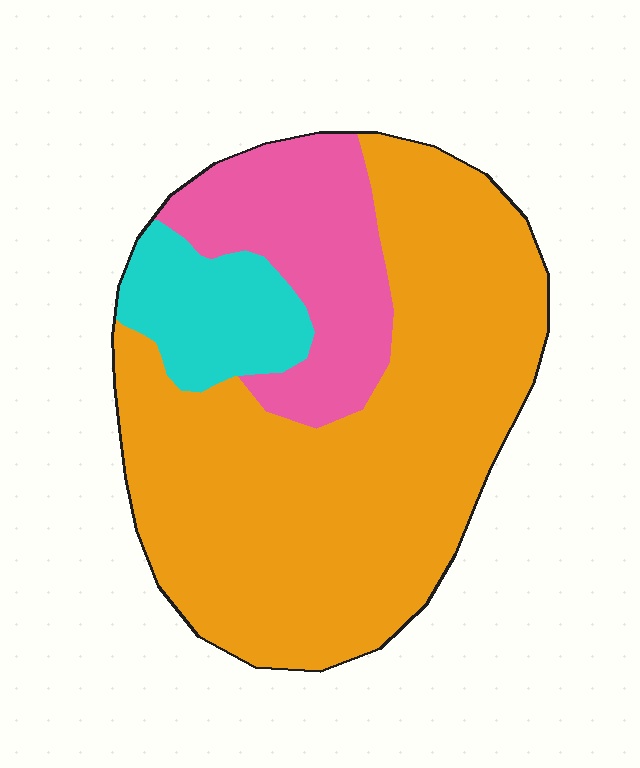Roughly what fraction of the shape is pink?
Pink covers roughly 20% of the shape.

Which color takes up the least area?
Cyan, at roughly 10%.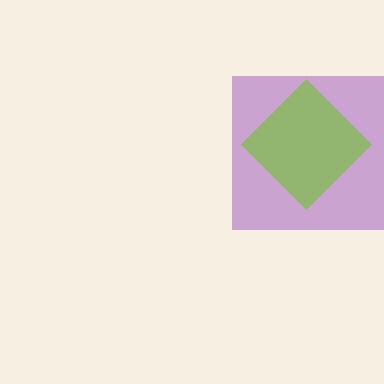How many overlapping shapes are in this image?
There are 2 overlapping shapes in the image.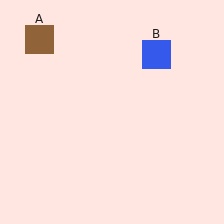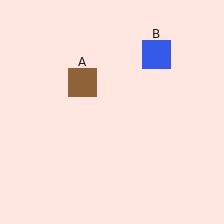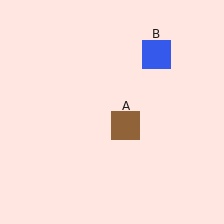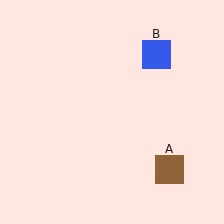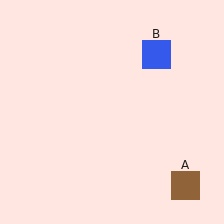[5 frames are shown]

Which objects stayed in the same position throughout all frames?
Blue square (object B) remained stationary.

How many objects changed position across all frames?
1 object changed position: brown square (object A).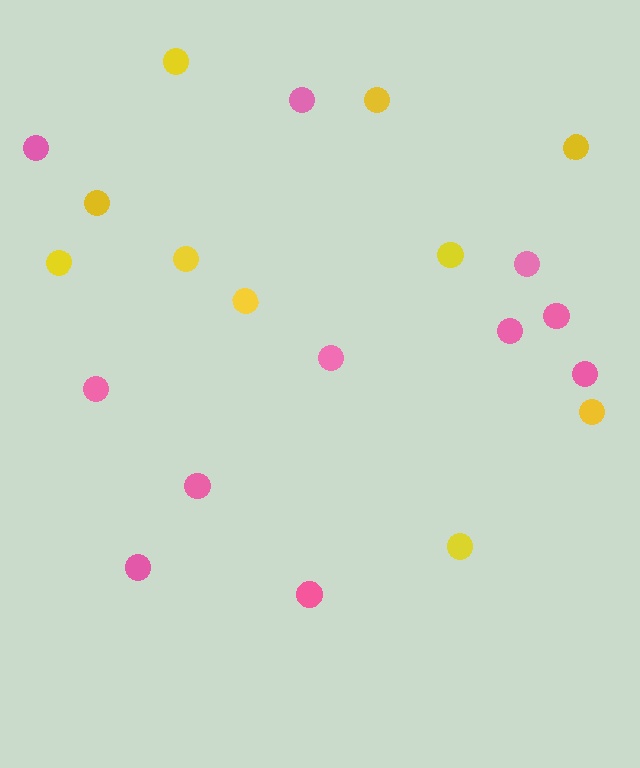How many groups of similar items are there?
There are 2 groups: one group of pink circles (11) and one group of yellow circles (10).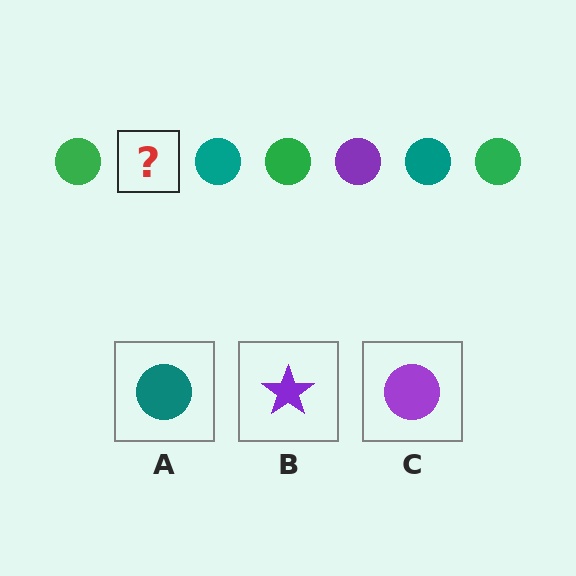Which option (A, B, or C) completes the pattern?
C.